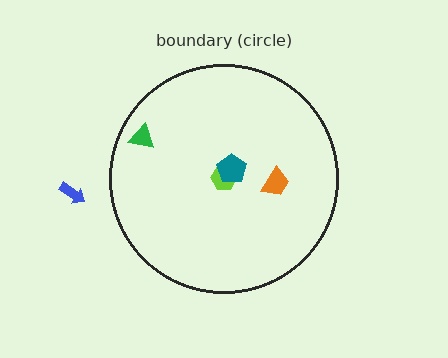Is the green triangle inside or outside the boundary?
Inside.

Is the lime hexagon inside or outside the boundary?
Inside.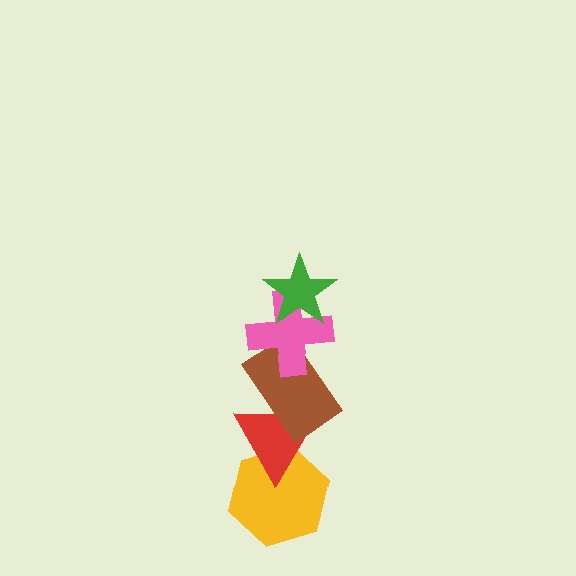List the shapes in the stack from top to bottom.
From top to bottom: the green star, the pink cross, the brown rectangle, the red triangle, the yellow hexagon.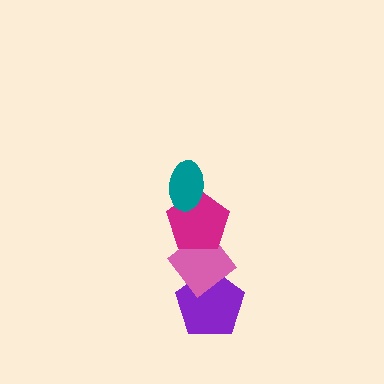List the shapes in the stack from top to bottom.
From top to bottom: the teal ellipse, the magenta pentagon, the pink diamond, the purple pentagon.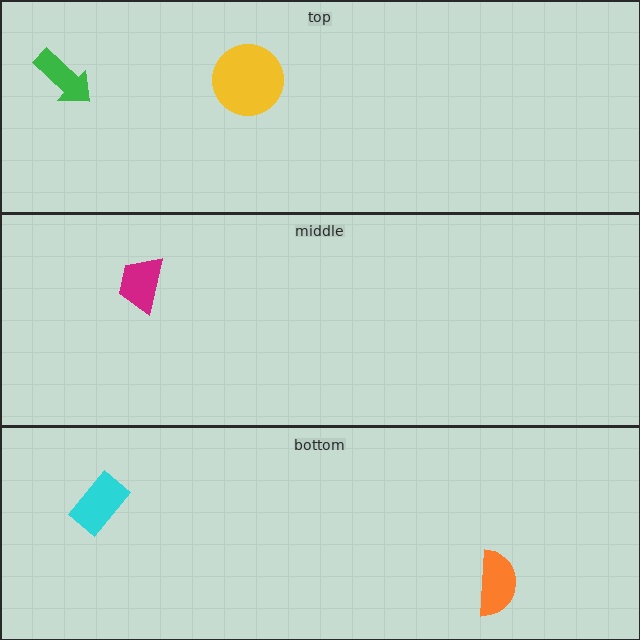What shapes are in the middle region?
The magenta trapezoid.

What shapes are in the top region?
The yellow circle, the green arrow.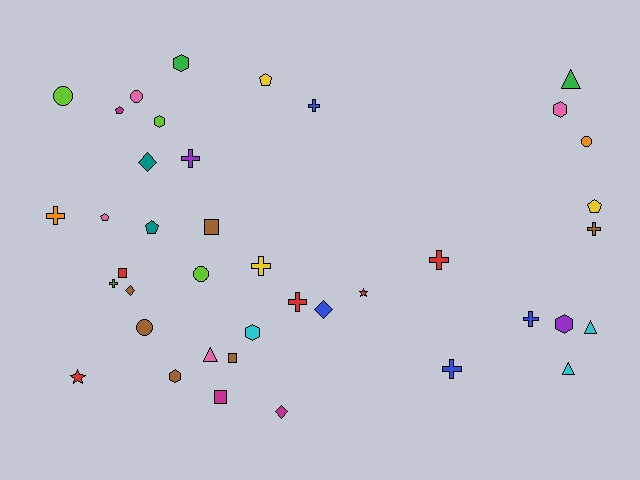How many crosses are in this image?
There are 10 crosses.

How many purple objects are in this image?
There are 2 purple objects.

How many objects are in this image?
There are 40 objects.